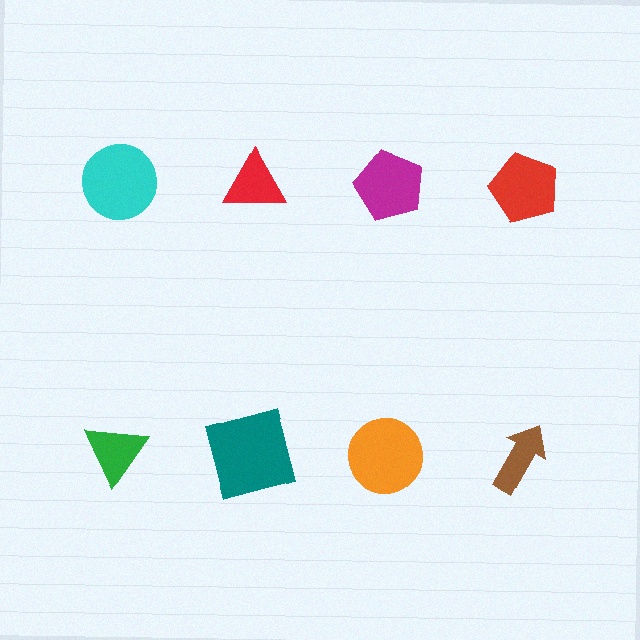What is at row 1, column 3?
A magenta pentagon.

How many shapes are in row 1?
4 shapes.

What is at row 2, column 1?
A green triangle.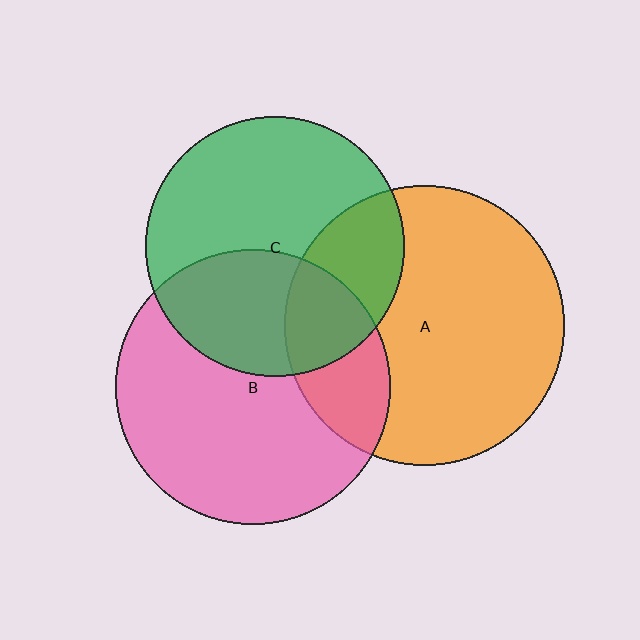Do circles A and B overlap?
Yes.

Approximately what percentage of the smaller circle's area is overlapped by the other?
Approximately 25%.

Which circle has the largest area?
Circle A (orange).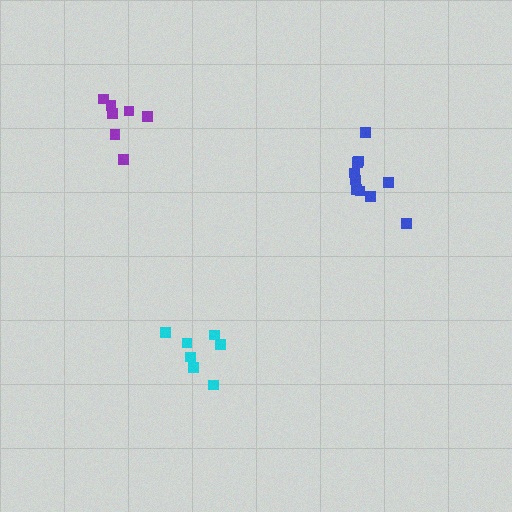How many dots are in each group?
Group 1: 10 dots, Group 2: 7 dots, Group 3: 7 dots (24 total).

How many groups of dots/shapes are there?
There are 3 groups.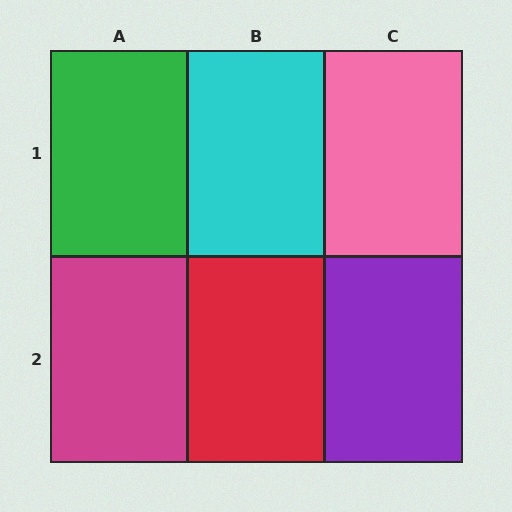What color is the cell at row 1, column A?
Green.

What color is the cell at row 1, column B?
Cyan.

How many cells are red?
1 cell is red.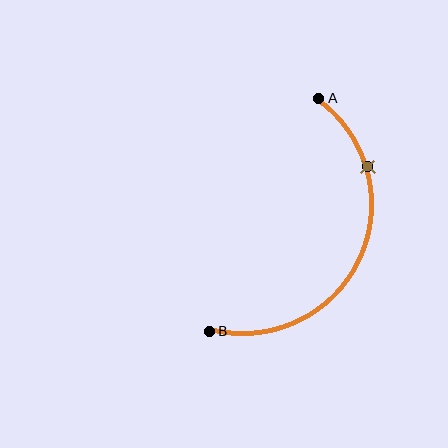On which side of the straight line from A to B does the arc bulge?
The arc bulges to the right of the straight line connecting A and B.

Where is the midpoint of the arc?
The arc midpoint is the point on the curve farthest from the straight line joining A and B. It sits to the right of that line.